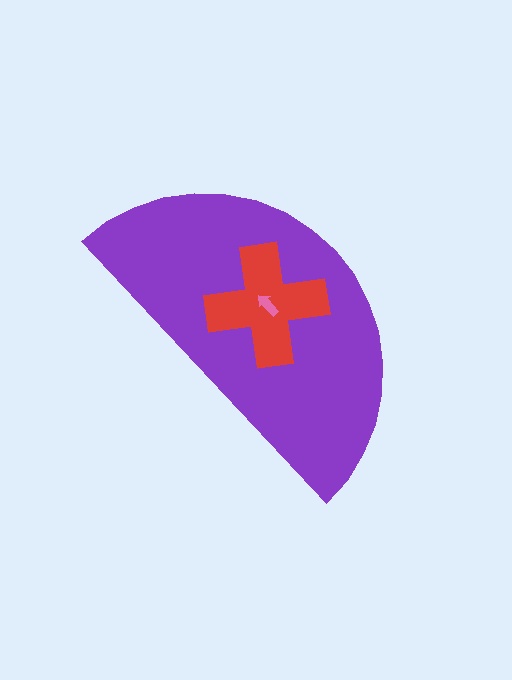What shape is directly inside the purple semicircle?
The red cross.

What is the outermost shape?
The purple semicircle.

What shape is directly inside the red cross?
The pink arrow.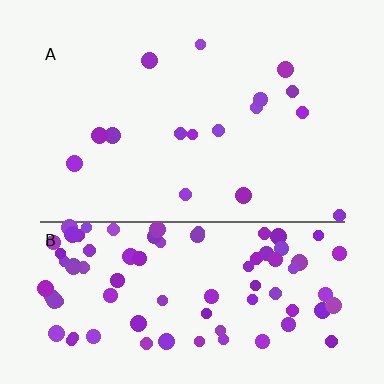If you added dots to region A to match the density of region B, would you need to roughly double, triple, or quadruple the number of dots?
Approximately quadruple.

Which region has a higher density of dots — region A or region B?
B (the bottom).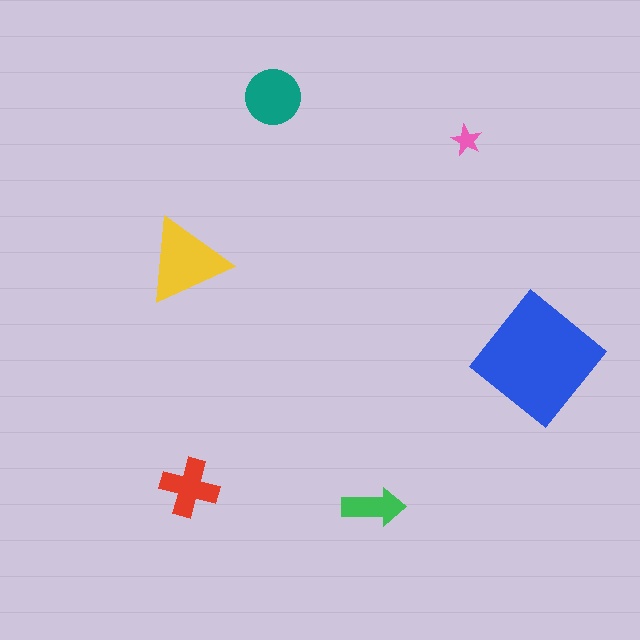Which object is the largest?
The blue diamond.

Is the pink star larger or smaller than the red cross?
Smaller.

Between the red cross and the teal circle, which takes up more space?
The teal circle.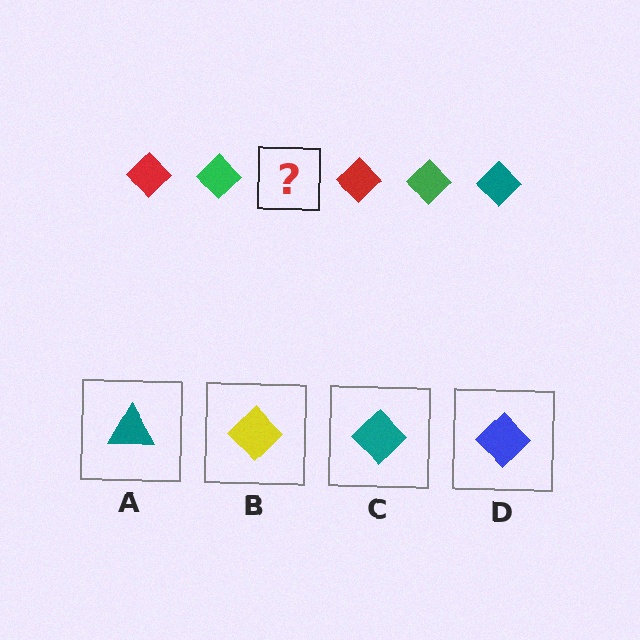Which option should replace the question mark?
Option C.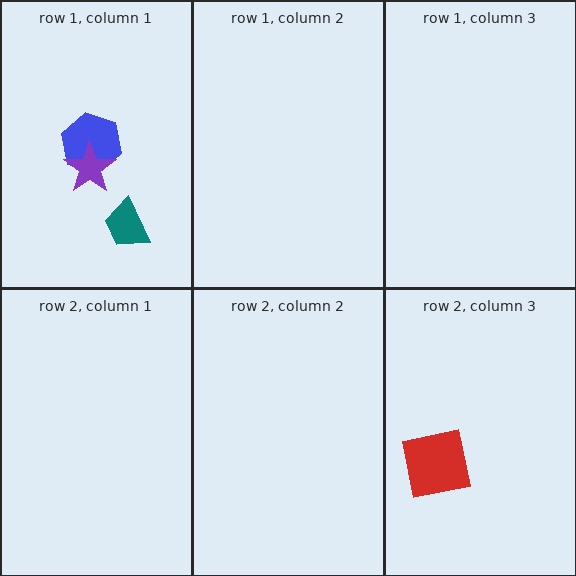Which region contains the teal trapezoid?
The row 1, column 1 region.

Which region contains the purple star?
The row 1, column 1 region.